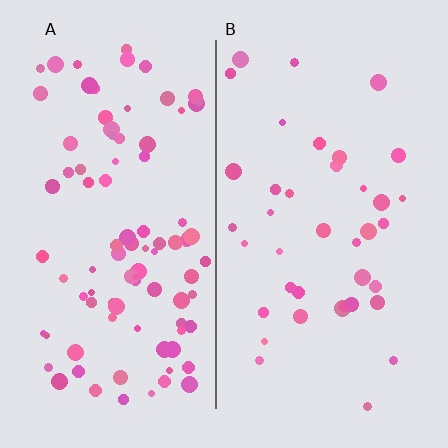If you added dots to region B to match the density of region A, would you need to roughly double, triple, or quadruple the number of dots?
Approximately double.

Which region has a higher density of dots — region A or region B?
A (the left).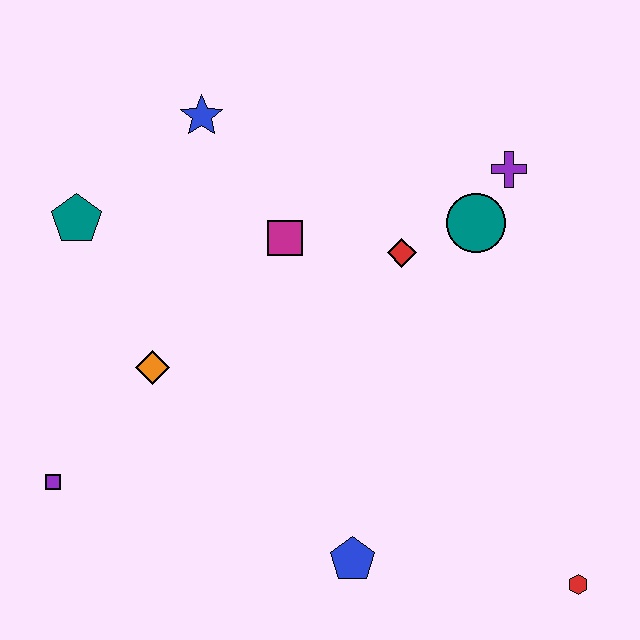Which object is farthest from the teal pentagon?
The red hexagon is farthest from the teal pentagon.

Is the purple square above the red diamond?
No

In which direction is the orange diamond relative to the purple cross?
The orange diamond is to the left of the purple cross.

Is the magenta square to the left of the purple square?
No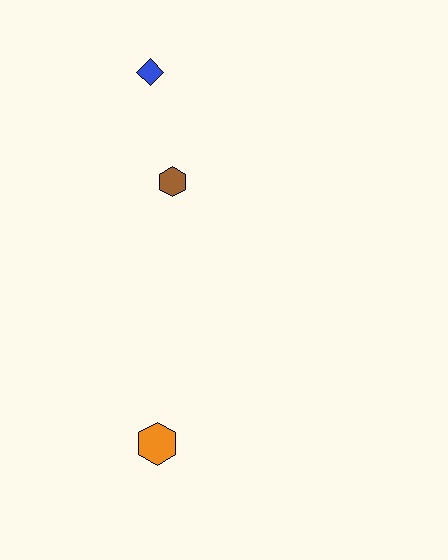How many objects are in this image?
There are 3 objects.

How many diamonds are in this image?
There is 1 diamond.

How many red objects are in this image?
There are no red objects.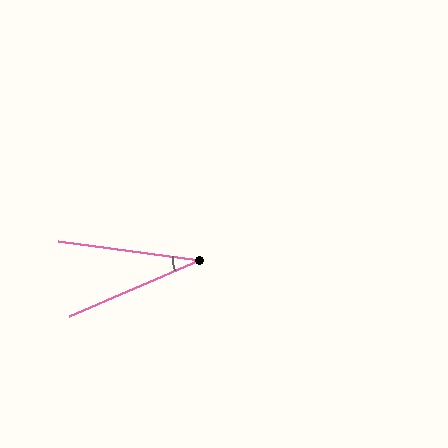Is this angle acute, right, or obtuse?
It is acute.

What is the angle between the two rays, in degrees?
Approximately 31 degrees.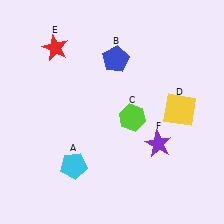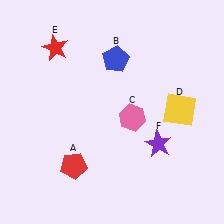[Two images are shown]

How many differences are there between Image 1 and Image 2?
There are 2 differences between the two images.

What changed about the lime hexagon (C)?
In Image 1, C is lime. In Image 2, it changed to pink.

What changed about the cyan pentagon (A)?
In Image 1, A is cyan. In Image 2, it changed to red.